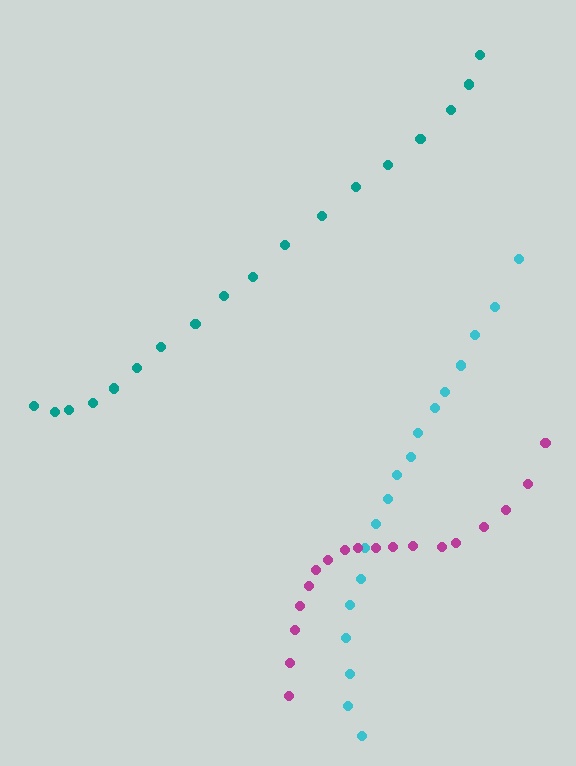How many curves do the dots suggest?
There are 3 distinct paths.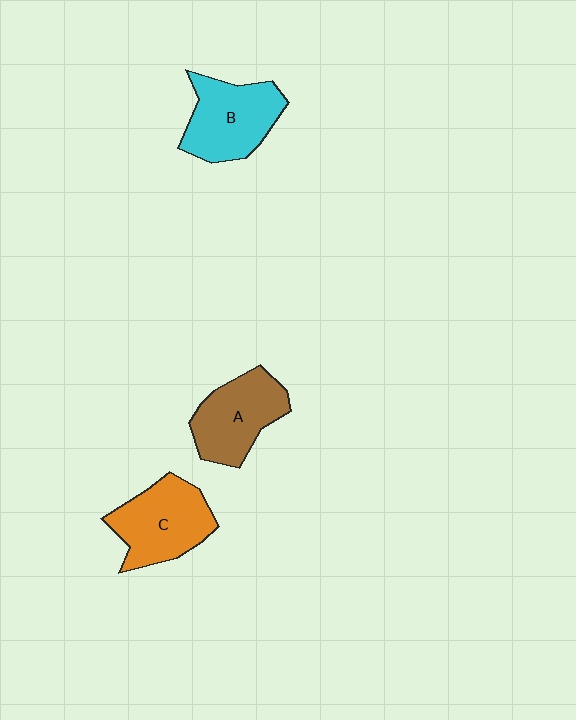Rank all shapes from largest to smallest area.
From largest to smallest: C (orange), B (cyan), A (brown).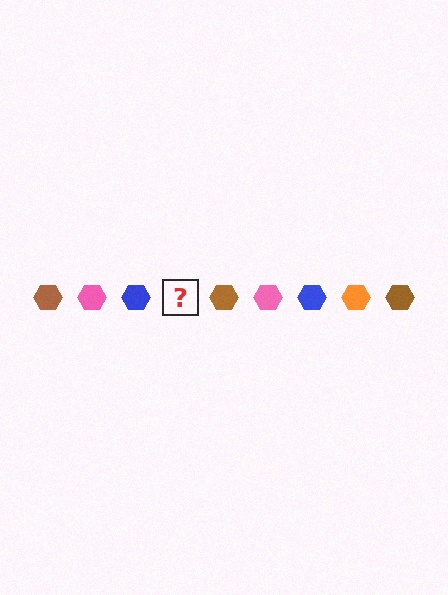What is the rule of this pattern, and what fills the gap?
The rule is that the pattern cycles through brown, pink, blue, orange hexagons. The gap should be filled with an orange hexagon.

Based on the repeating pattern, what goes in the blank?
The blank should be an orange hexagon.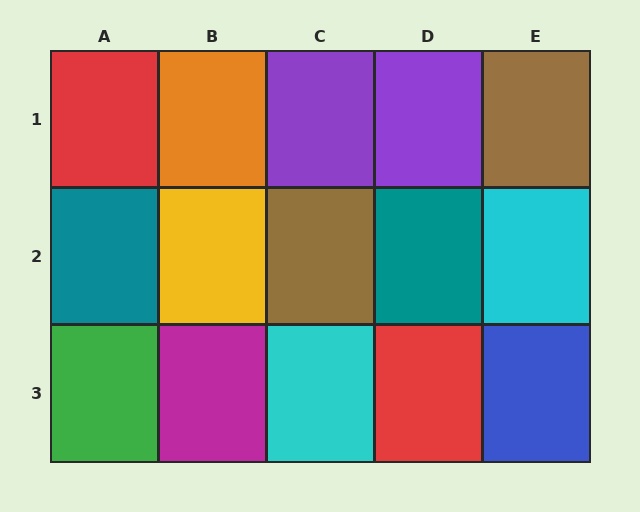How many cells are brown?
2 cells are brown.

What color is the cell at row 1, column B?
Orange.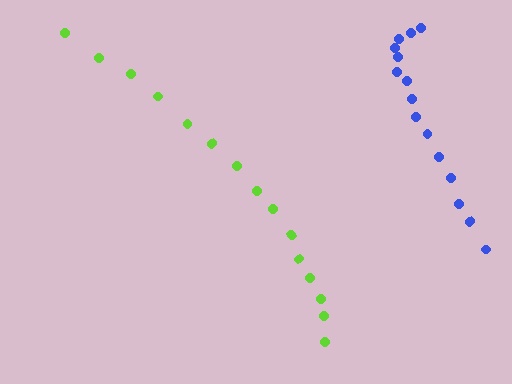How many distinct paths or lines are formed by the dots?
There are 2 distinct paths.